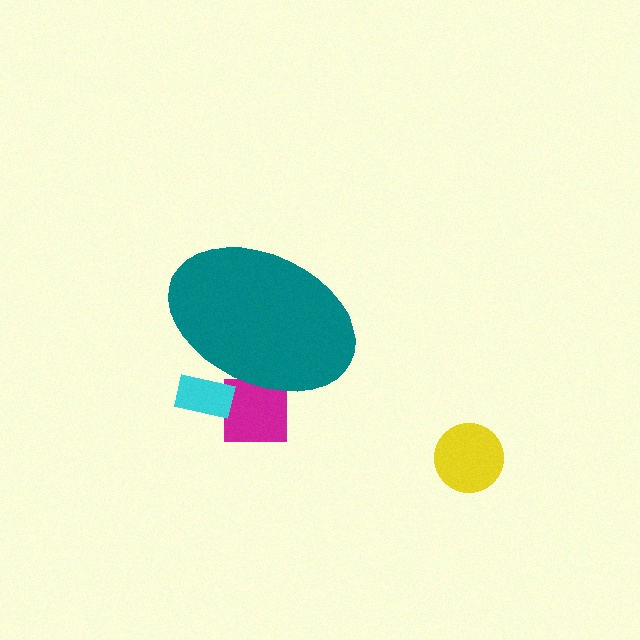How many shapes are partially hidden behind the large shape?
2 shapes are partially hidden.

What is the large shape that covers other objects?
A teal ellipse.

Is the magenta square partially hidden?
Yes, the magenta square is partially hidden behind the teal ellipse.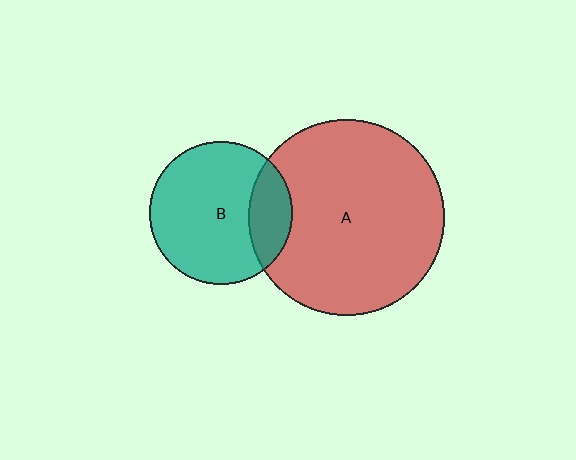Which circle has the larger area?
Circle A (red).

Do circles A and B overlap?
Yes.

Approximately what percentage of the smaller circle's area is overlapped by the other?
Approximately 20%.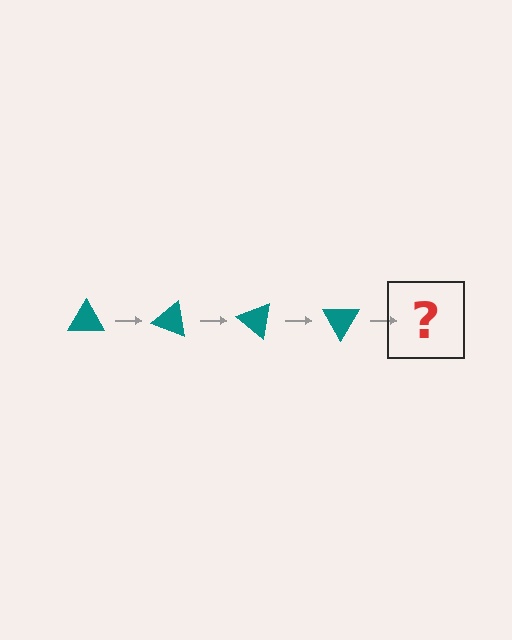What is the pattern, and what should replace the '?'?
The pattern is that the triangle rotates 20 degrees each step. The '?' should be a teal triangle rotated 80 degrees.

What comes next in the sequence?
The next element should be a teal triangle rotated 80 degrees.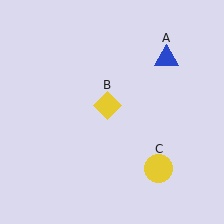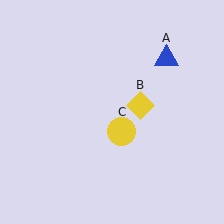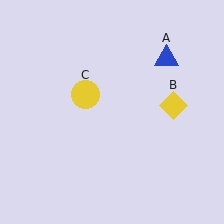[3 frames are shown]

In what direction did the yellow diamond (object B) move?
The yellow diamond (object B) moved right.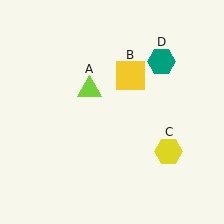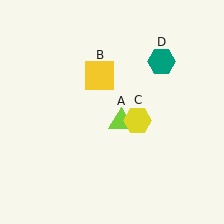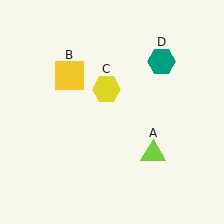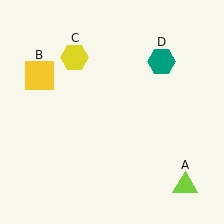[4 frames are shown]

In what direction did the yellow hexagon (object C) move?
The yellow hexagon (object C) moved up and to the left.